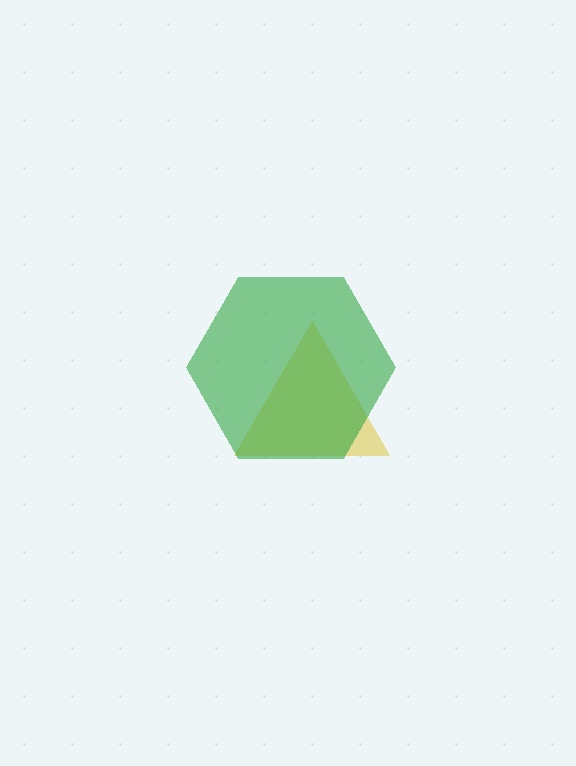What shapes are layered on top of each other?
The layered shapes are: a yellow triangle, a green hexagon.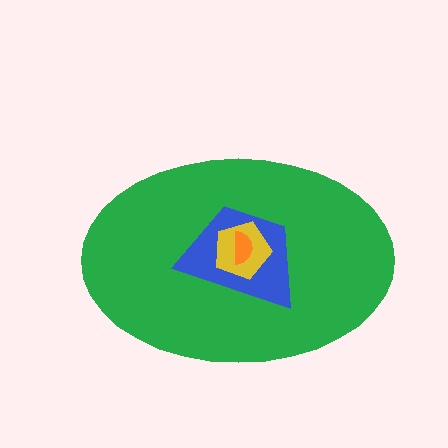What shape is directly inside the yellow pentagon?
The orange semicircle.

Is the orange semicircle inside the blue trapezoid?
Yes.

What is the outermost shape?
The green ellipse.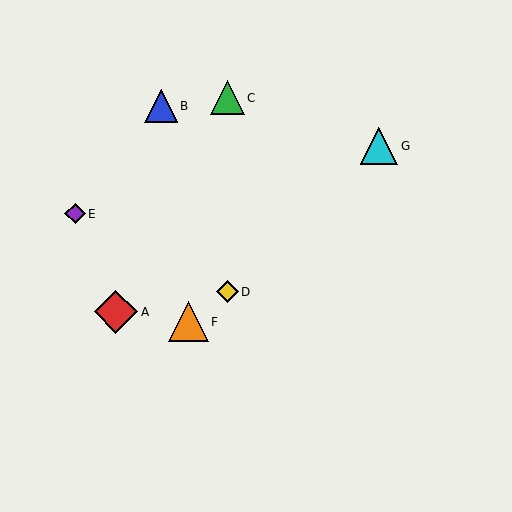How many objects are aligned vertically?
2 objects (C, D) are aligned vertically.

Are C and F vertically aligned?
No, C is at x≈227 and F is at x≈188.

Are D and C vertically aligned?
Yes, both are at x≈227.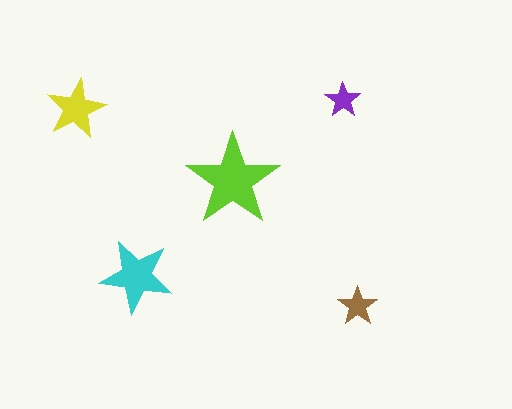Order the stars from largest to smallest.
the lime one, the cyan one, the yellow one, the brown one, the purple one.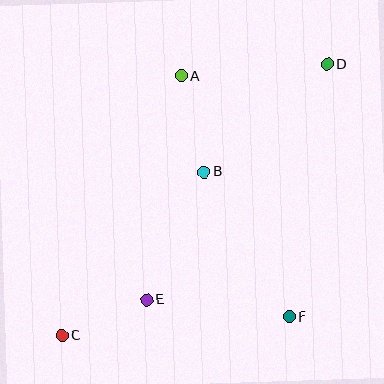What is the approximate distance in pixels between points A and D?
The distance between A and D is approximately 146 pixels.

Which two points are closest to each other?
Points C and E are closest to each other.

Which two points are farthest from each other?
Points C and D are farthest from each other.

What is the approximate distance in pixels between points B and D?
The distance between B and D is approximately 163 pixels.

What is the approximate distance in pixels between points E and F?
The distance between E and F is approximately 143 pixels.